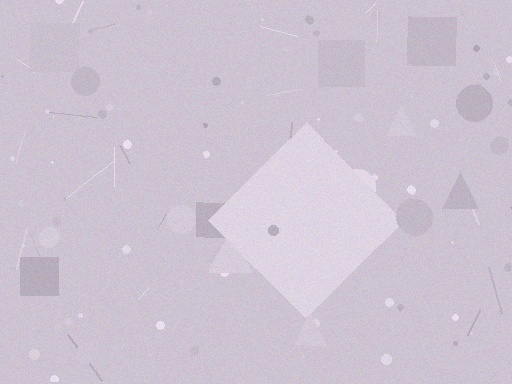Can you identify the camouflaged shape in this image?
The camouflaged shape is a diamond.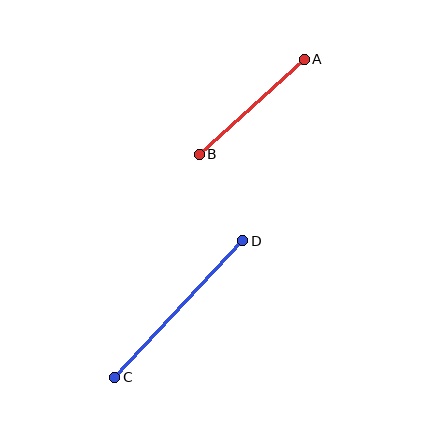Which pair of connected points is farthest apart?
Points C and D are farthest apart.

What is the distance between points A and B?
The distance is approximately 142 pixels.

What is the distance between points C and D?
The distance is approximately 187 pixels.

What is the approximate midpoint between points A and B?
The midpoint is at approximately (252, 107) pixels.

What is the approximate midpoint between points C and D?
The midpoint is at approximately (179, 309) pixels.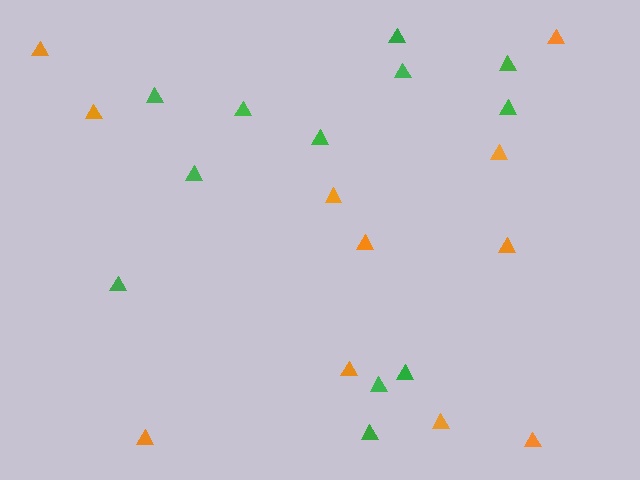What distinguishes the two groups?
There are 2 groups: one group of orange triangles (11) and one group of green triangles (12).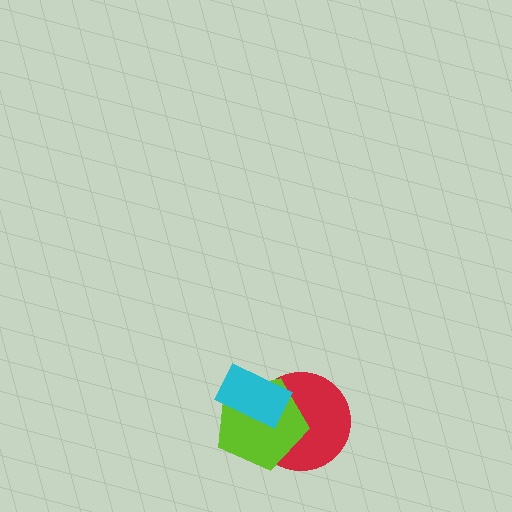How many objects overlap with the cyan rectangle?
2 objects overlap with the cyan rectangle.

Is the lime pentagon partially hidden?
Yes, it is partially covered by another shape.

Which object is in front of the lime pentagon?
The cyan rectangle is in front of the lime pentagon.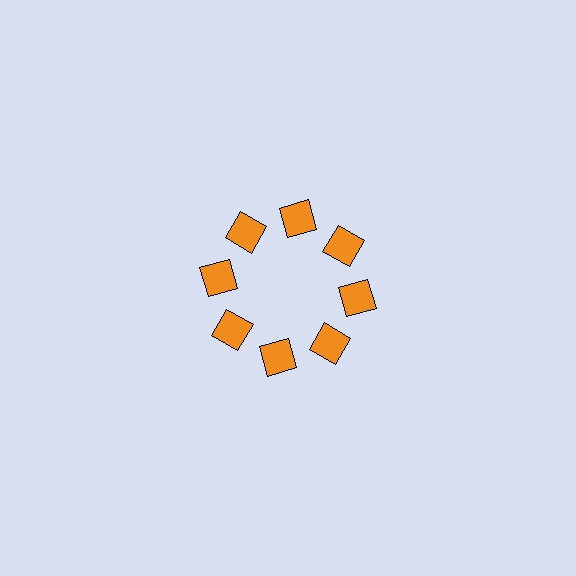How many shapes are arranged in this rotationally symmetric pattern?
There are 8 shapes, arranged in 8 groups of 1.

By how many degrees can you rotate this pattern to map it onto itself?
The pattern maps onto itself every 45 degrees of rotation.